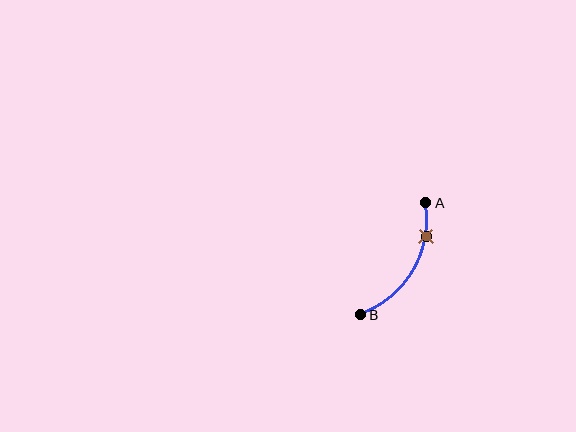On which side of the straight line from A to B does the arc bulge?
The arc bulges to the right of the straight line connecting A and B.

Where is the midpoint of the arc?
The arc midpoint is the point on the curve farthest from the straight line joining A and B. It sits to the right of that line.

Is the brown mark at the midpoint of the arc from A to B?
No. The brown mark lies on the arc but is closer to endpoint A. The arc midpoint would be at the point on the curve equidistant along the arc from both A and B.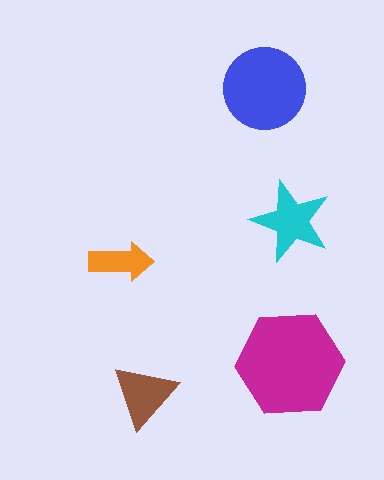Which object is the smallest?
The orange arrow.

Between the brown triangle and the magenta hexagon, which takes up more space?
The magenta hexagon.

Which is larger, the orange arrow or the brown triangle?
The brown triangle.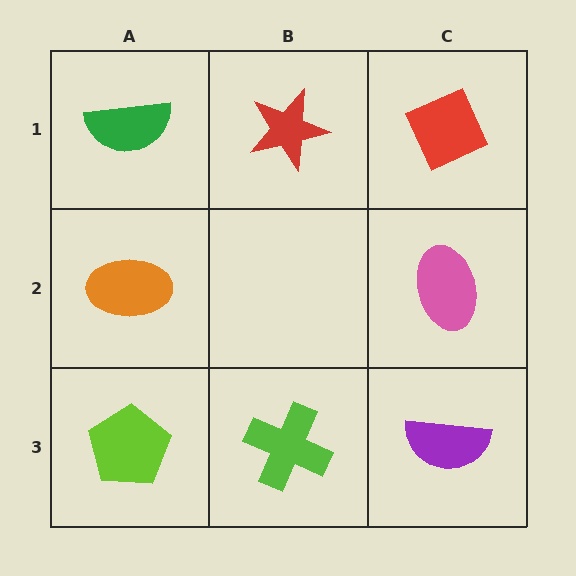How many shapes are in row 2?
2 shapes.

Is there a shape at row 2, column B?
No, that cell is empty.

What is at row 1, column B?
A red star.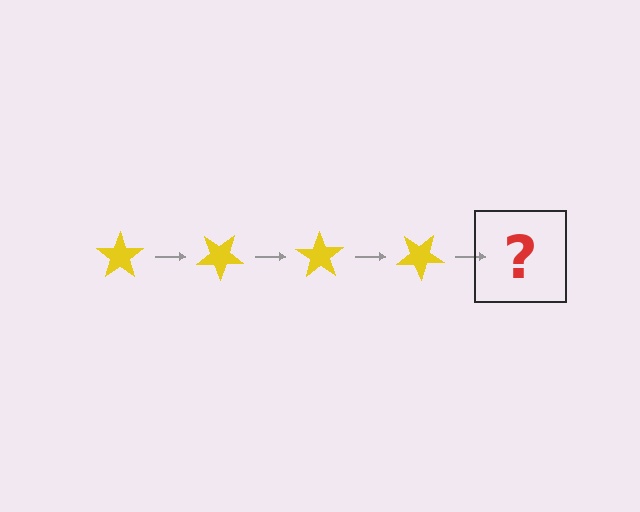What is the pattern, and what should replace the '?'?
The pattern is that the star rotates 35 degrees each step. The '?' should be a yellow star rotated 140 degrees.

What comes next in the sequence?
The next element should be a yellow star rotated 140 degrees.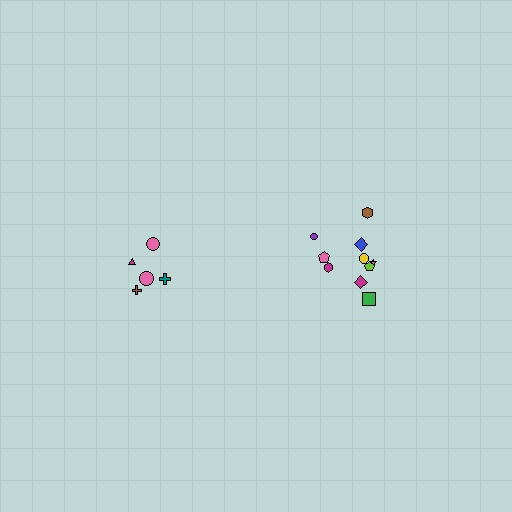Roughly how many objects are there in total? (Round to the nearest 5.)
Roughly 15 objects in total.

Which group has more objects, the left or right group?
The right group.